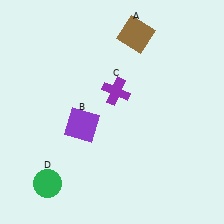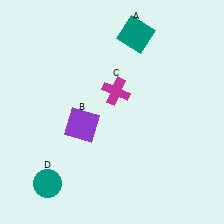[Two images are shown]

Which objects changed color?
A changed from brown to teal. C changed from purple to magenta. D changed from green to teal.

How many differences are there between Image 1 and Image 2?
There are 3 differences between the two images.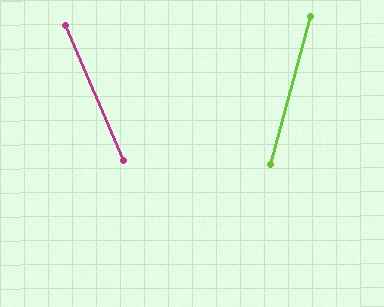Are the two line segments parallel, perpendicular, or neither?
Neither parallel nor perpendicular — they differ by about 38°.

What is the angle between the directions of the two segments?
Approximately 38 degrees.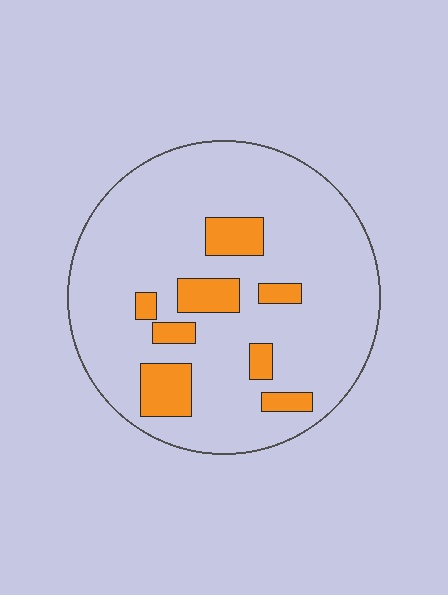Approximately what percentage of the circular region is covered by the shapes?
Approximately 15%.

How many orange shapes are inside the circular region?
8.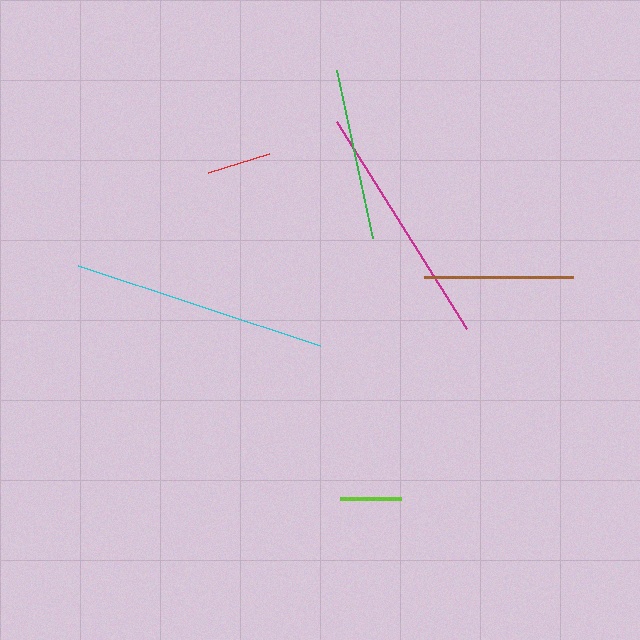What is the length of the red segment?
The red segment is approximately 64 pixels long.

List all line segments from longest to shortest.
From longest to shortest: cyan, magenta, green, brown, red, lime.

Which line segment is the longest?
The cyan line is the longest at approximately 254 pixels.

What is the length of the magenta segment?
The magenta segment is approximately 245 pixels long.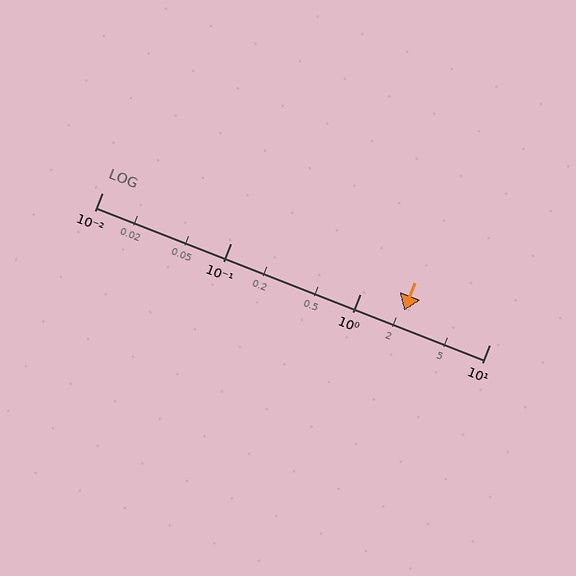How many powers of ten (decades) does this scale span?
The scale spans 3 decades, from 0.01 to 10.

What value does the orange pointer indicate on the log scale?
The pointer indicates approximately 2.2.